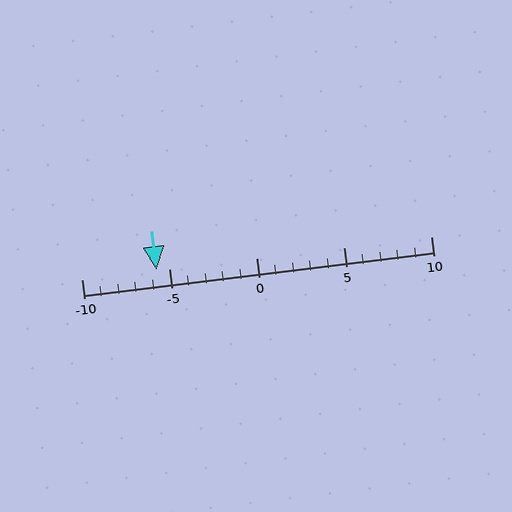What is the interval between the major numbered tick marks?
The major tick marks are spaced 5 units apart.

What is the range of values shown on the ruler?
The ruler shows values from -10 to 10.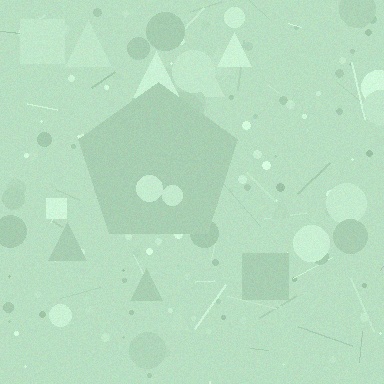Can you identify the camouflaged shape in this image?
The camouflaged shape is a pentagon.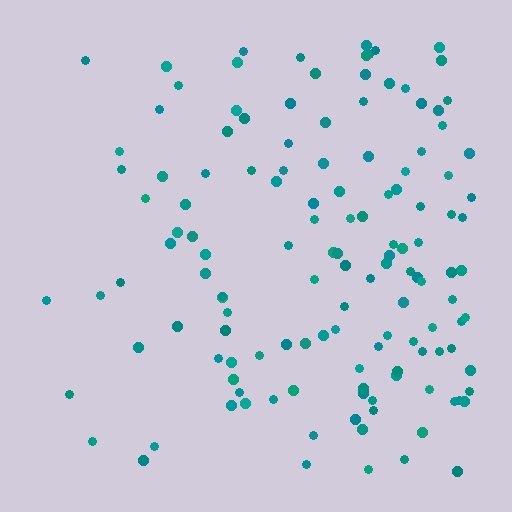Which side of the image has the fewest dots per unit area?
The left.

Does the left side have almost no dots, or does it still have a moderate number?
Still a moderate number, just noticeably fewer than the right.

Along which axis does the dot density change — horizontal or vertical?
Horizontal.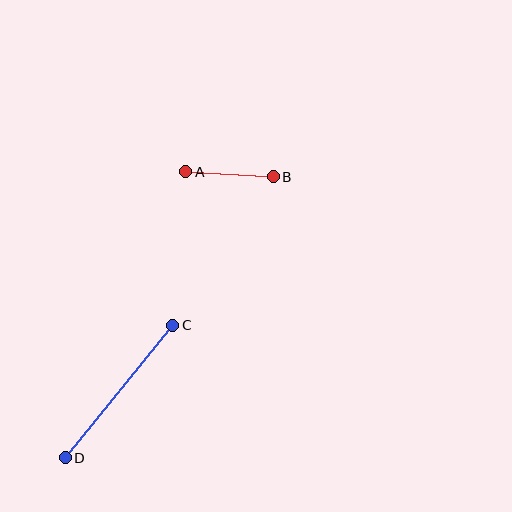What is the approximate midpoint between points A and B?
The midpoint is at approximately (229, 174) pixels.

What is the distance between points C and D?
The distance is approximately 171 pixels.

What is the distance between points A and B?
The distance is approximately 87 pixels.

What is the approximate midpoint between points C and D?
The midpoint is at approximately (119, 391) pixels.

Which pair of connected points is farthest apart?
Points C and D are farthest apart.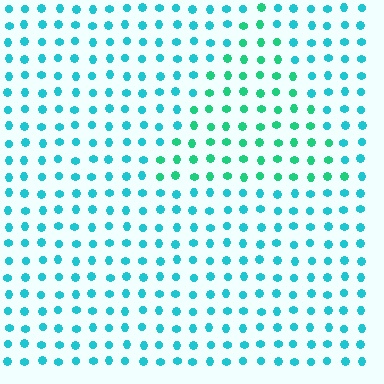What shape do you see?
I see a triangle.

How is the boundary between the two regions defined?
The boundary is defined purely by a slight shift in hue (about 31 degrees). Spacing, size, and orientation are identical on both sides.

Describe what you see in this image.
The image is filled with small cyan elements in a uniform arrangement. A triangle-shaped region is visible where the elements are tinted to a slightly different hue, forming a subtle color boundary.